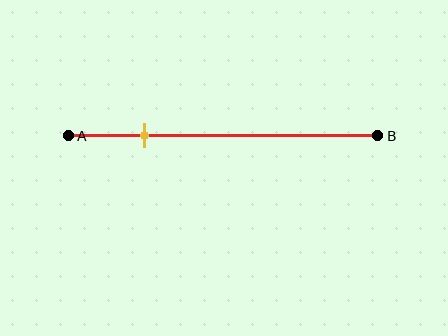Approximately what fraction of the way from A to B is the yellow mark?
The yellow mark is approximately 25% of the way from A to B.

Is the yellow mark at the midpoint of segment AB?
No, the mark is at about 25% from A, not at the 50% midpoint.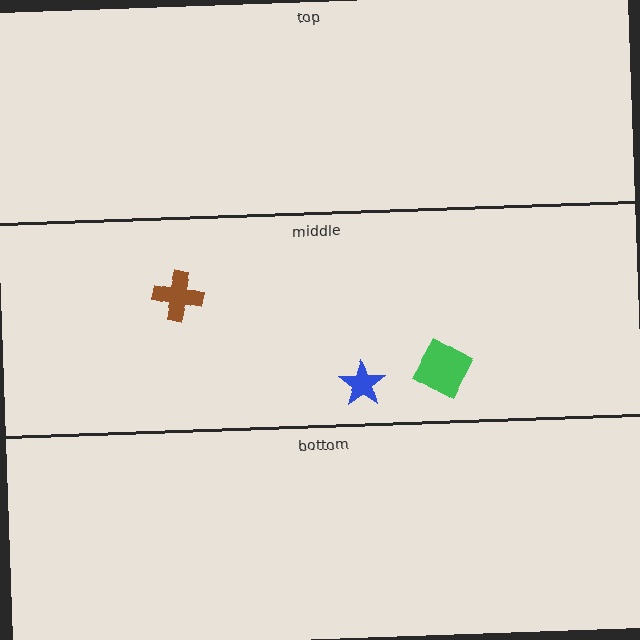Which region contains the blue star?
The middle region.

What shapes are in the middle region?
The brown cross, the blue star, the green square.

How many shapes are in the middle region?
3.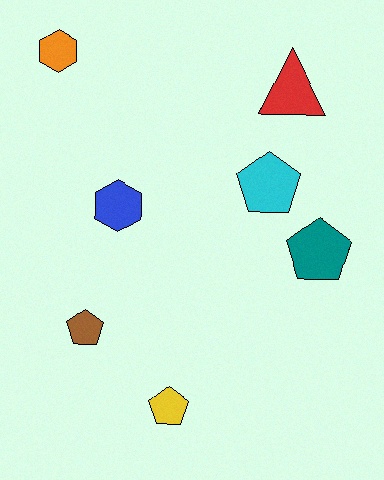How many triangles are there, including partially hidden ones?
There is 1 triangle.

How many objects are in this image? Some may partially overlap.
There are 7 objects.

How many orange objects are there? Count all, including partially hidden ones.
There is 1 orange object.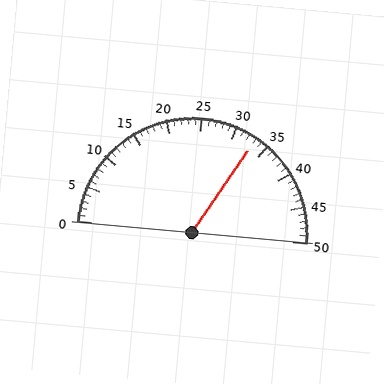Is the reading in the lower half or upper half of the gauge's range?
The reading is in the upper half of the range (0 to 50).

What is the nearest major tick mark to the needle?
The nearest major tick mark is 35.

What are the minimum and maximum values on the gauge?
The gauge ranges from 0 to 50.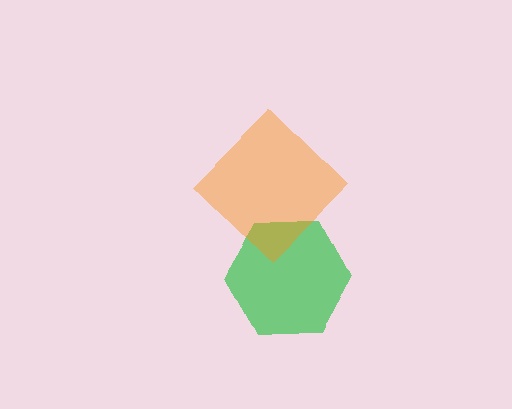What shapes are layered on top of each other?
The layered shapes are: a green hexagon, an orange diamond.